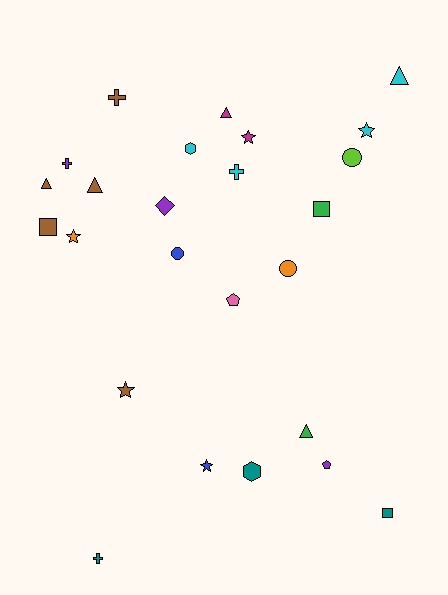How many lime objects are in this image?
There is 1 lime object.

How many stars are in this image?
There are 5 stars.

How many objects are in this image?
There are 25 objects.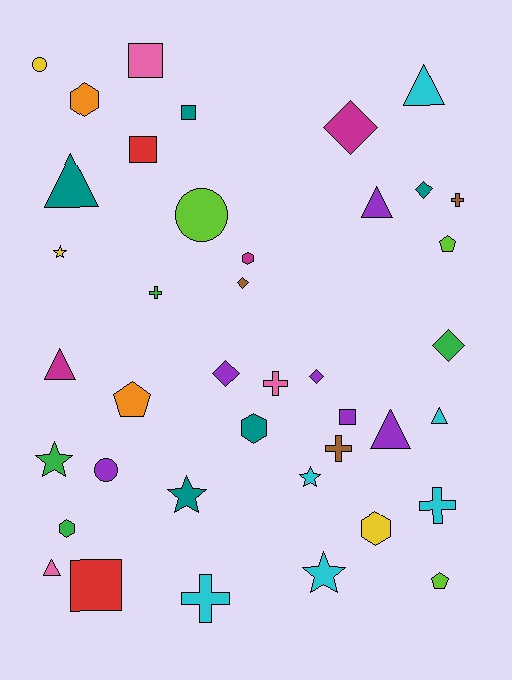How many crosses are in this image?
There are 6 crosses.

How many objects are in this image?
There are 40 objects.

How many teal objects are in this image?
There are 5 teal objects.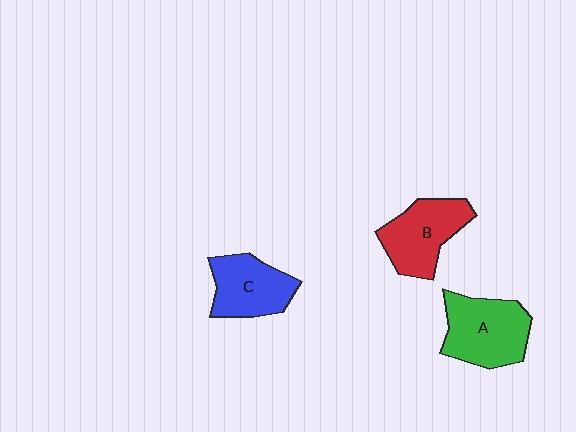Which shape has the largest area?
Shape A (green).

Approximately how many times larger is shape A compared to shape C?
Approximately 1.2 times.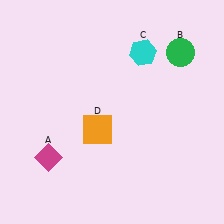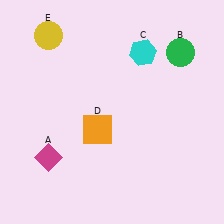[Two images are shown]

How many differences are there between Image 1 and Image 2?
There is 1 difference between the two images.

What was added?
A yellow circle (E) was added in Image 2.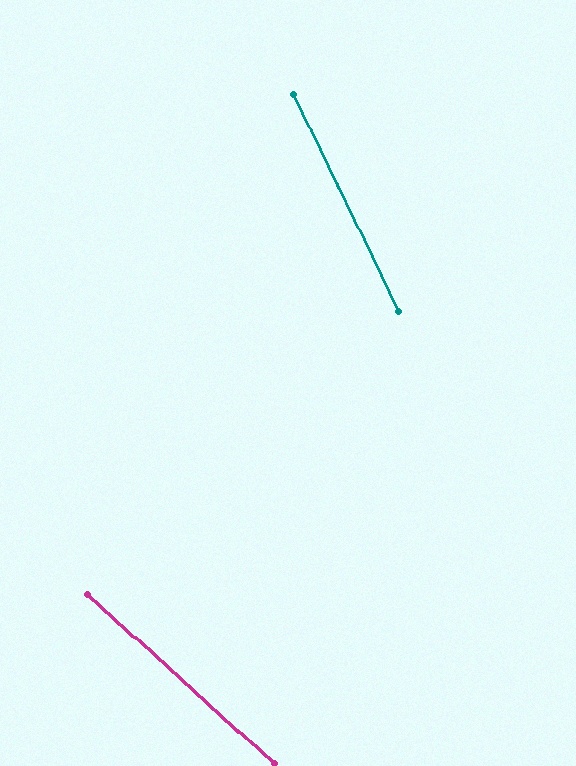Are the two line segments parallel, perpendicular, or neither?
Neither parallel nor perpendicular — they differ by about 22°.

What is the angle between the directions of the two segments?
Approximately 22 degrees.